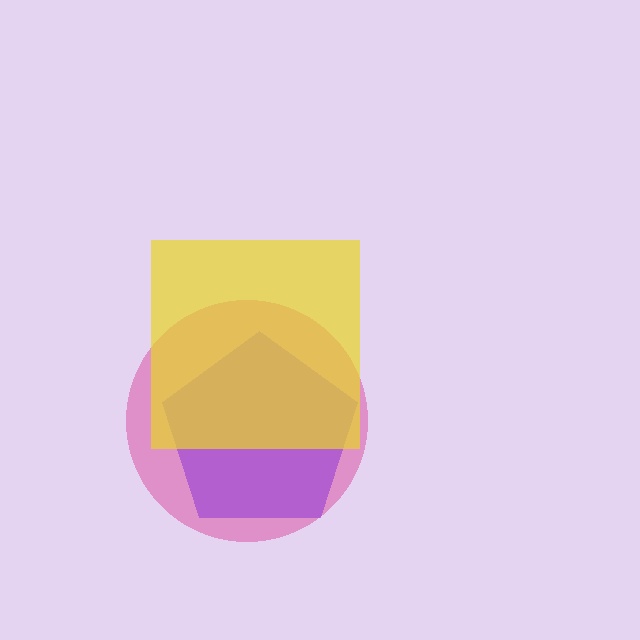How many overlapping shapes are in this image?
There are 3 overlapping shapes in the image.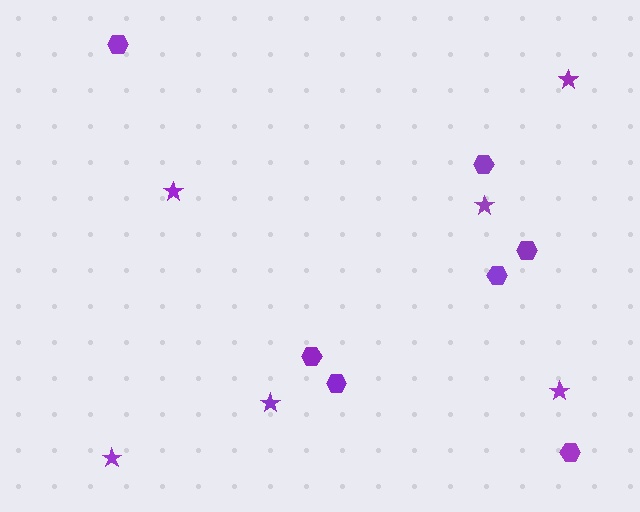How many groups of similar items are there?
There are 2 groups: one group of hexagons (7) and one group of stars (6).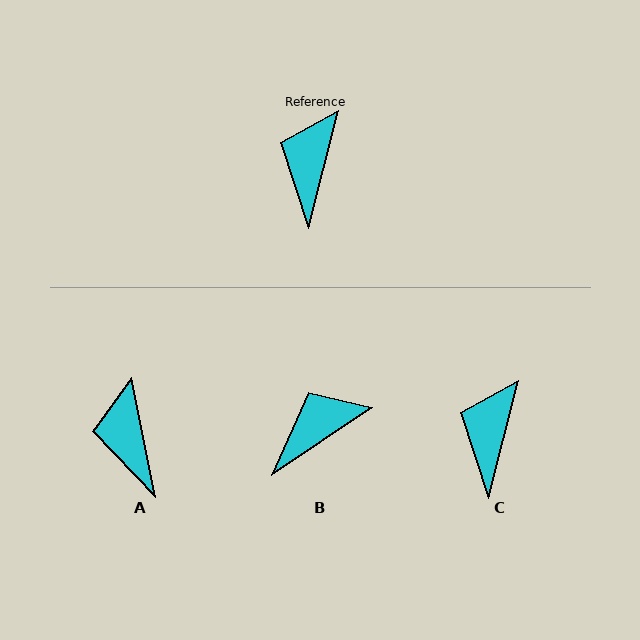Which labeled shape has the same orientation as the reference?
C.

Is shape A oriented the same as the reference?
No, it is off by about 26 degrees.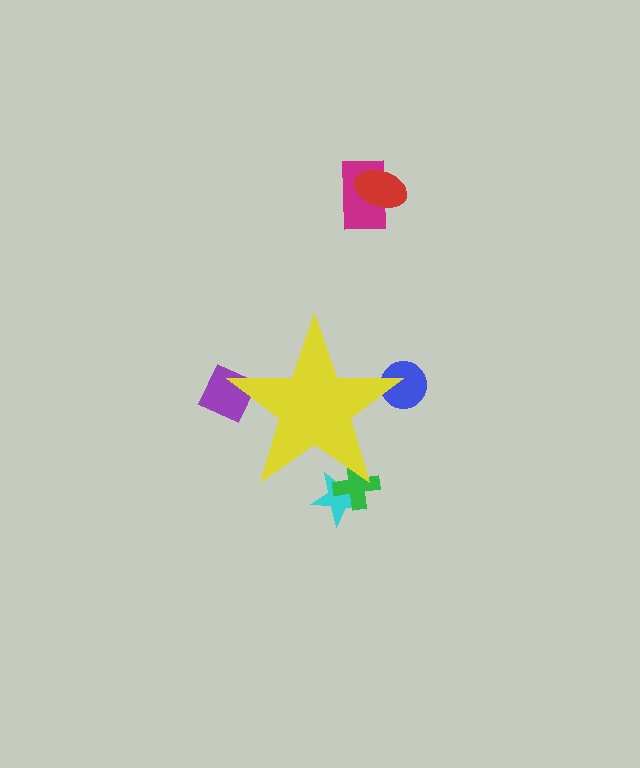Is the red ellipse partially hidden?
No, the red ellipse is fully visible.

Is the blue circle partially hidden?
Yes, the blue circle is partially hidden behind the yellow star.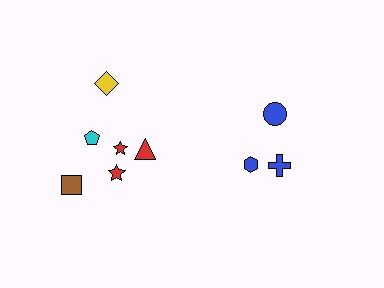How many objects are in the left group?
There are 6 objects.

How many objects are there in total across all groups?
There are 9 objects.